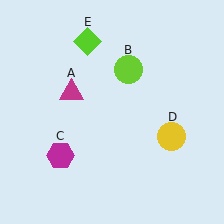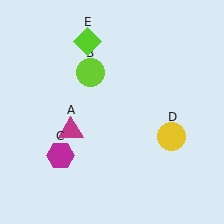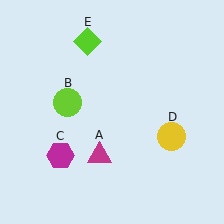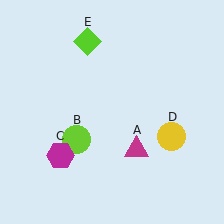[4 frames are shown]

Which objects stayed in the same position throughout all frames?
Magenta hexagon (object C) and yellow circle (object D) and lime diamond (object E) remained stationary.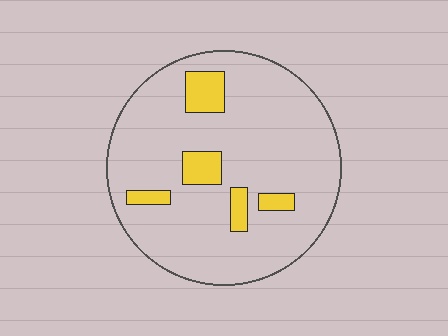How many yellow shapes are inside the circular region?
5.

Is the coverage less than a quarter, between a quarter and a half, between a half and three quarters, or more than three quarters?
Less than a quarter.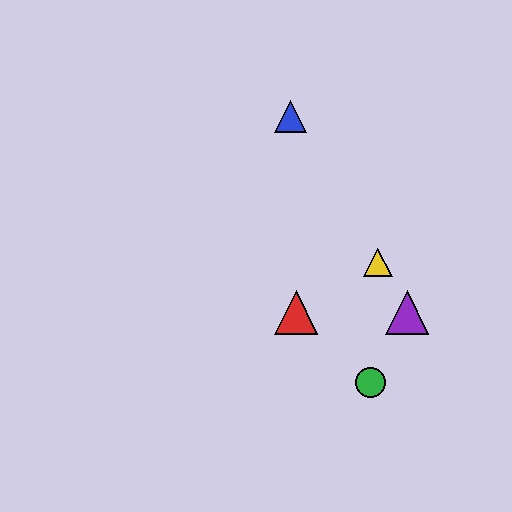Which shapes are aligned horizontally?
The red triangle, the purple triangle are aligned horizontally.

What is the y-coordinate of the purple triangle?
The purple triangle is at y≈313.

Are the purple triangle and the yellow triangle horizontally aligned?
No, the purple triangle is at y≈313 and the yellow triangle is at y≈262.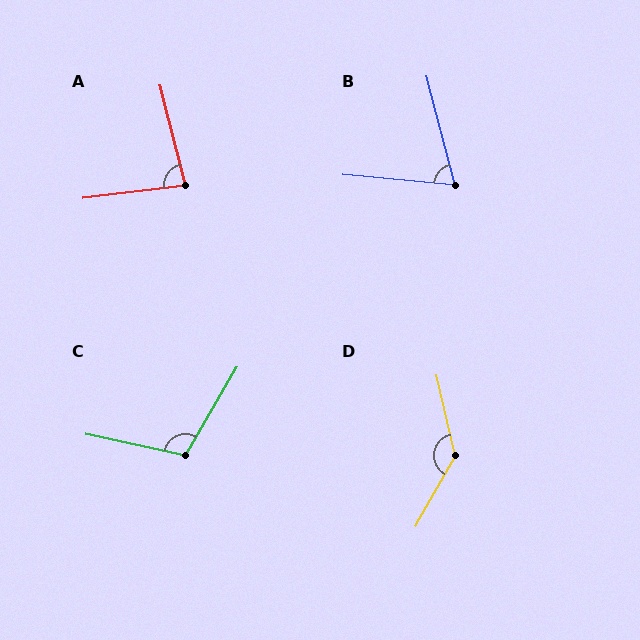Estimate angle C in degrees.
Approximately 108 degrees.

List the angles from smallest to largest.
B (70°), A (83°), C (108°), D (137°).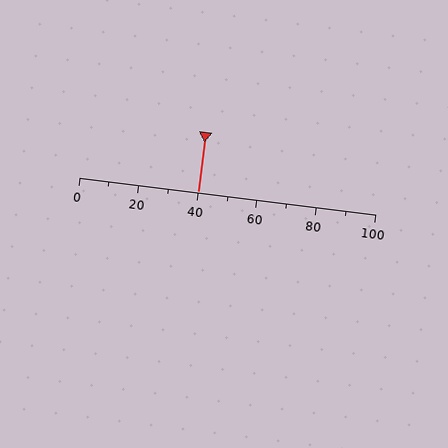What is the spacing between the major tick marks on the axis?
The major ticks are spaced 20 apart.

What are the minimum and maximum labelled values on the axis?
The axis runs from 0 to 100.